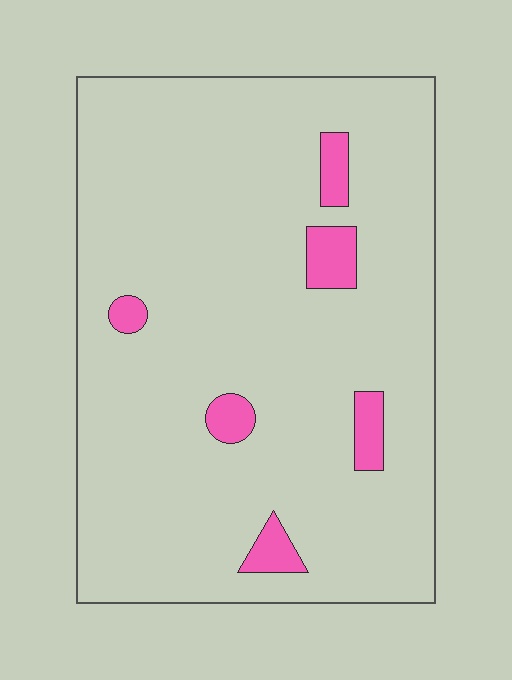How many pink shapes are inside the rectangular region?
6.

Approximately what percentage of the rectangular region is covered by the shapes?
Approximately 5%.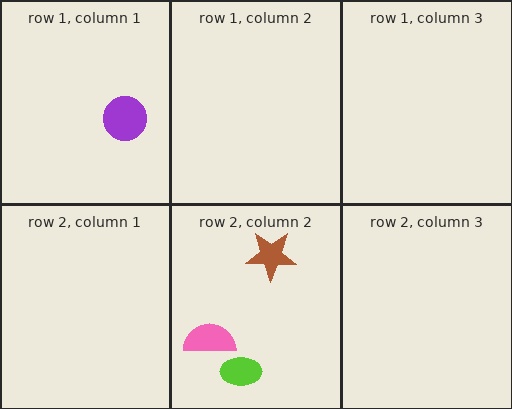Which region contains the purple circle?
The row 1, column 1 region.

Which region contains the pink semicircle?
The row 2, column 2 region.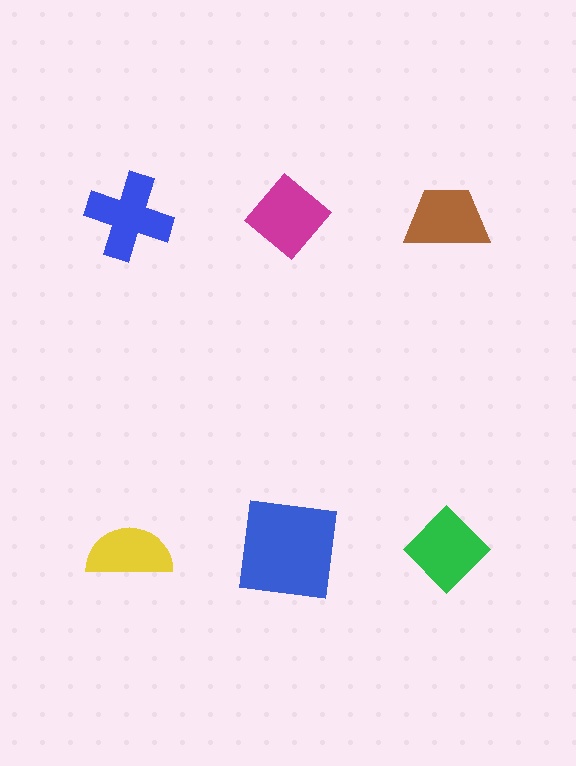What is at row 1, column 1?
A blue cross.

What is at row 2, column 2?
A blue square.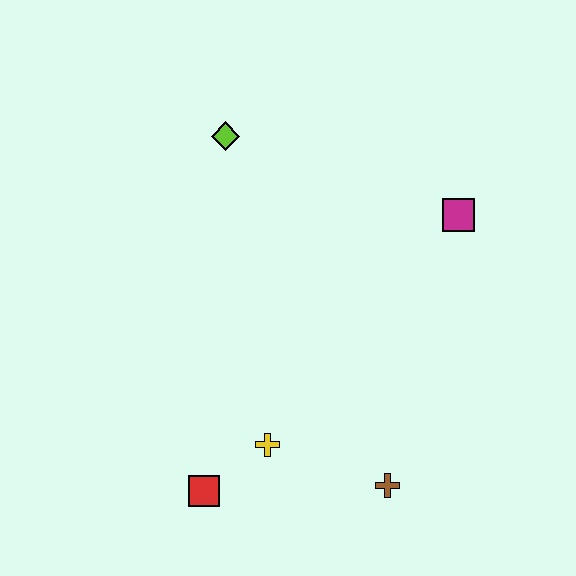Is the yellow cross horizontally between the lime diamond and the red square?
No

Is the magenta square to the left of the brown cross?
No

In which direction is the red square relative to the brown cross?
The red square is to the left of the brown cross.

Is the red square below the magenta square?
Yes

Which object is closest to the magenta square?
The lime diamond is closest to the magenta square.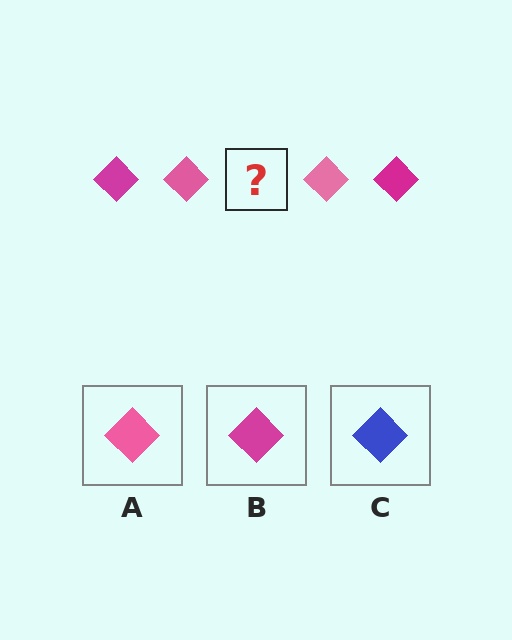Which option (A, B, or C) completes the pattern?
B.